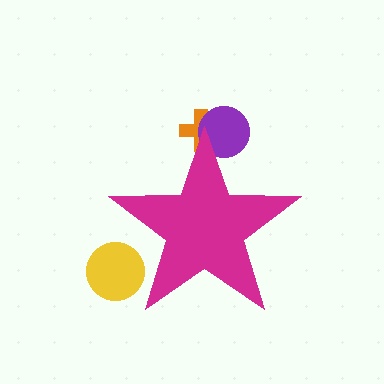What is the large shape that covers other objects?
A magenta star.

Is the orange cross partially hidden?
Yes, the orange cross is partially hidden behind the magenta star.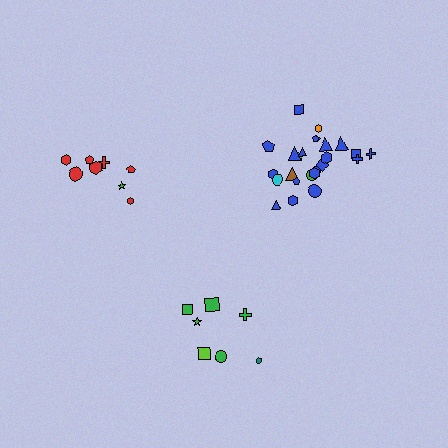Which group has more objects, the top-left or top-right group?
The top-right group.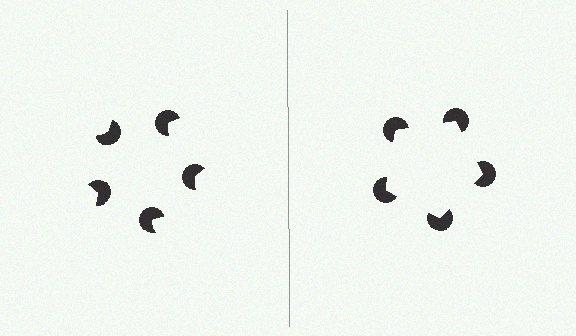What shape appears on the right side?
An illusory pentagon.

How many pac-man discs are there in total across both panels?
10 — 5 on each side.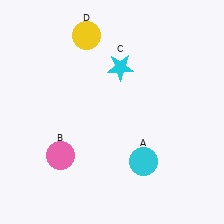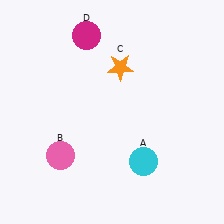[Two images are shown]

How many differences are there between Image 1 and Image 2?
There are 2 differences between the two images.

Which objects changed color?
C changed from cyan to orange. D changed from yellow to magenta.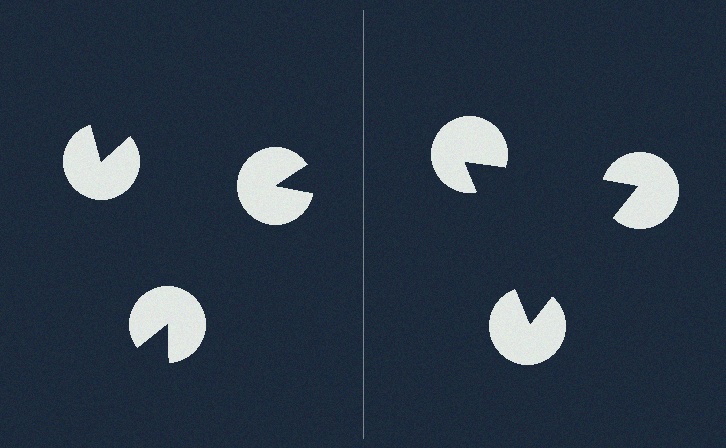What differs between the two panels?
The pac-man discs are positioned identically on both sides; only the wedge orientations differ. On the right they align to a triangle; on the left they are misaligned.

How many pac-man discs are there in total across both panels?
6 — 3 on each side.